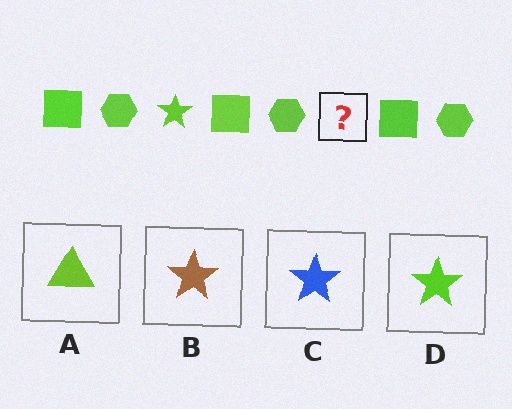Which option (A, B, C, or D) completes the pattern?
D.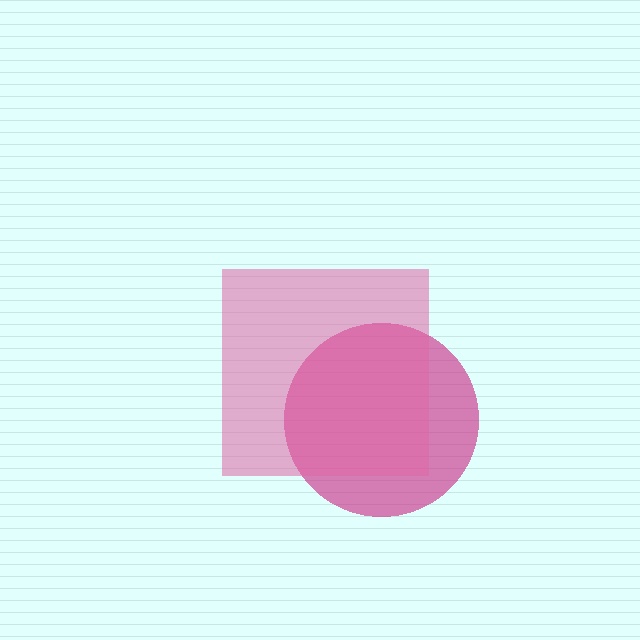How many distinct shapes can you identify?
There are 2 distinct shapes: a magenta circle, a pink square.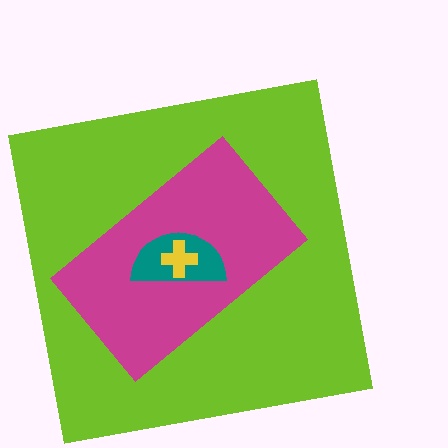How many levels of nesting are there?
4.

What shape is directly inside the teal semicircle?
The yellow cross.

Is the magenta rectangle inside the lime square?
Yes.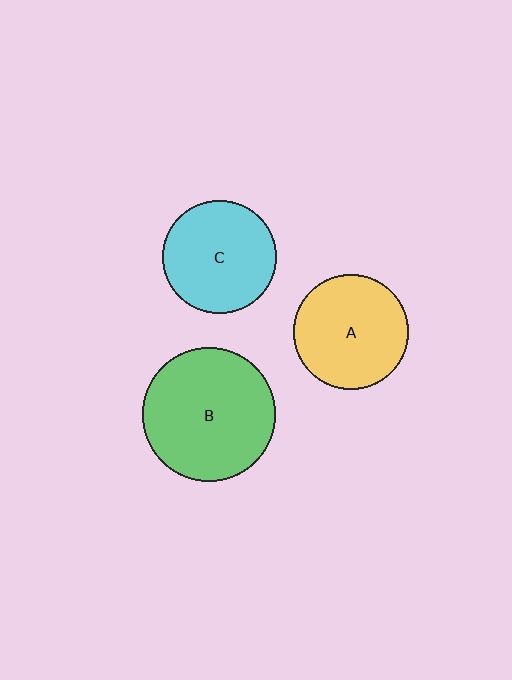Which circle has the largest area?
Circle B (green).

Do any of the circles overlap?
No, none of the circles overlap.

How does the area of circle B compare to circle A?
Approximately 1.4 times.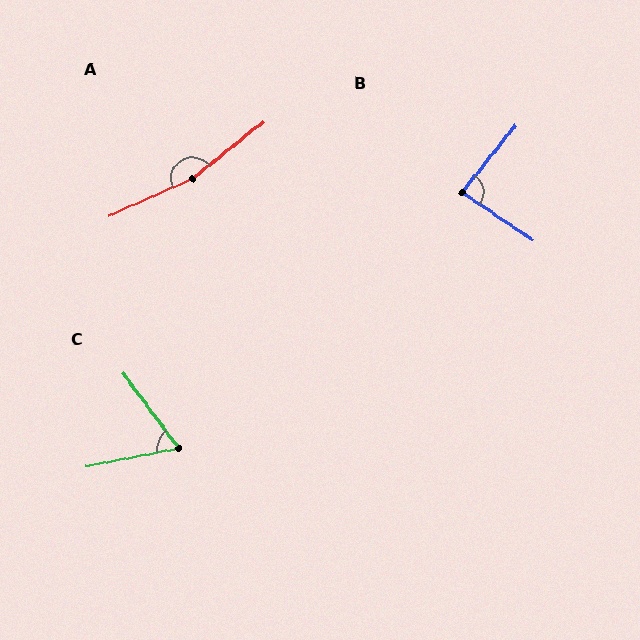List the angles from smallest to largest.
C (65°), B (85°), A (165°).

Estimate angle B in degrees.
Approximately 85 degrees.